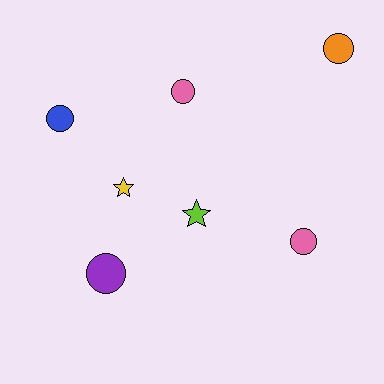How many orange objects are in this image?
There is 1 orange object.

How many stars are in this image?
There are 2 stars.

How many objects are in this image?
There are 7 objects.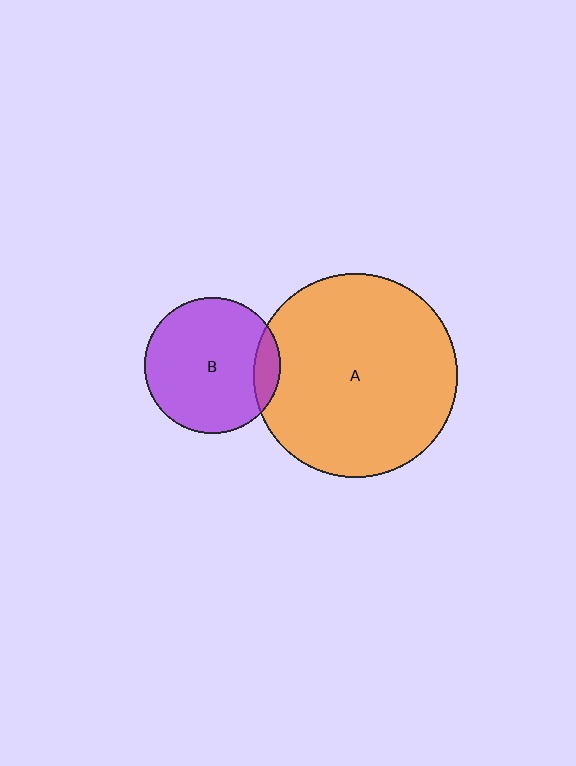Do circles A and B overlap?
Yes.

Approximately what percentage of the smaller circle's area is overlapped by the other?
Approximately 10%.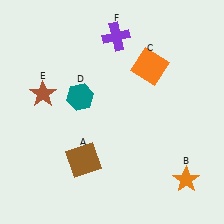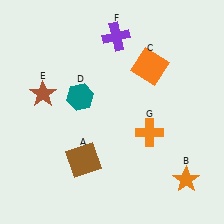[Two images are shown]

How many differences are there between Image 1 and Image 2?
There is 1 difference between the two images.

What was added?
An orange cross (G) was added in Image 2.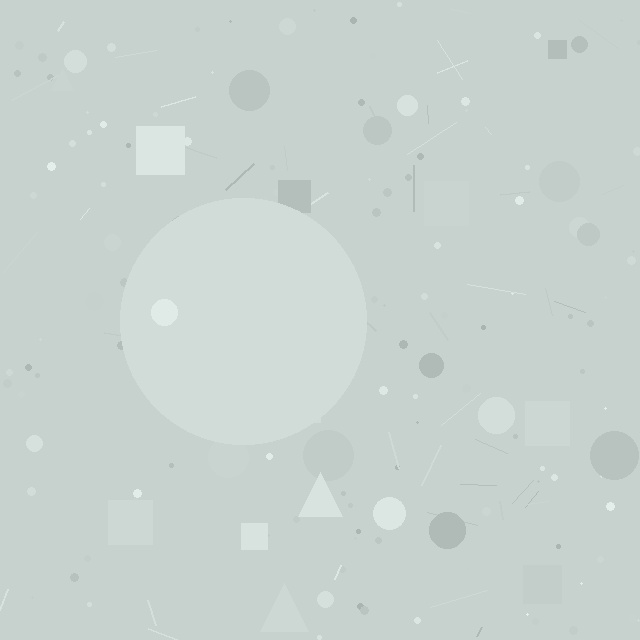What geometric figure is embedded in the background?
A circle is embedded in the background.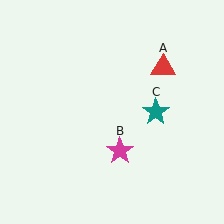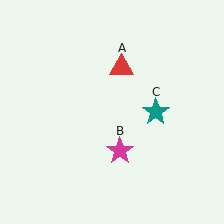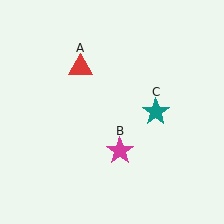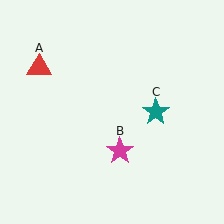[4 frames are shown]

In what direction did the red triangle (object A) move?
The red triangle (object A) moved left.